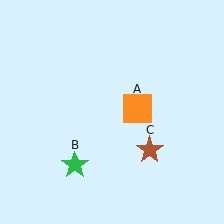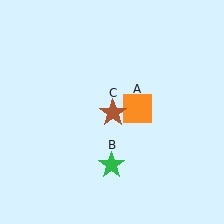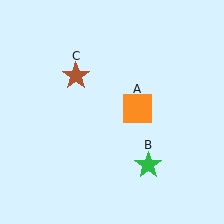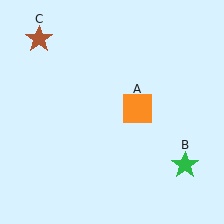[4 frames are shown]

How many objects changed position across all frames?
2 objects changed position: green star (object B), brown star (object C).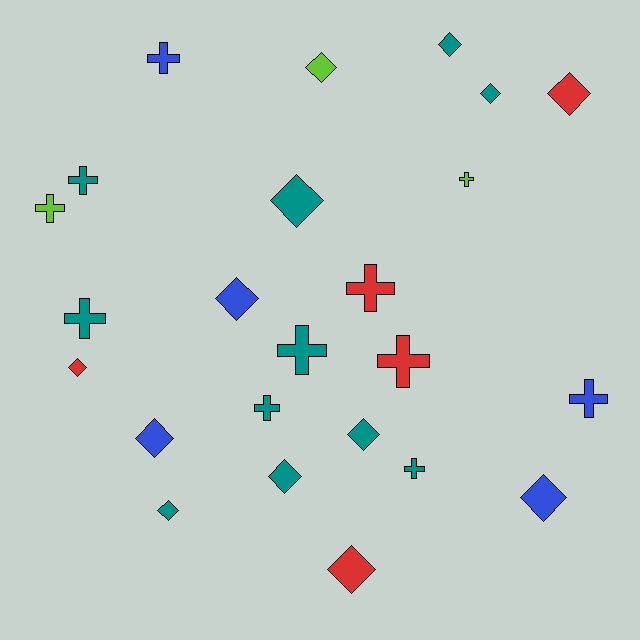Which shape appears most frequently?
Diamond, with 13 objects.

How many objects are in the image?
There are 24 objects.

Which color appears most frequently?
Teal, with 11 objects.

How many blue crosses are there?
There are 2 blue crosses.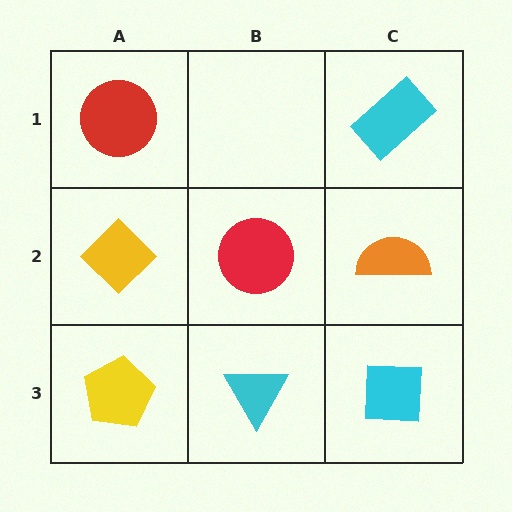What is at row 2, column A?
A yellow diamond.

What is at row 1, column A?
A red circle.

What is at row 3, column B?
A cyan triangle.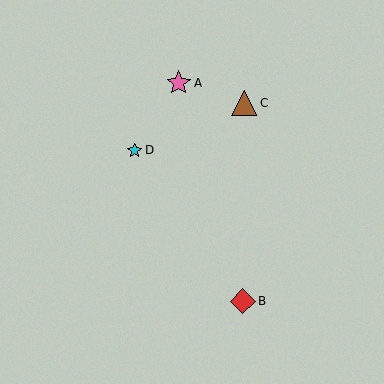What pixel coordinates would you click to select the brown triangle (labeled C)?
Click at (244, 103) to select the brown triangle C.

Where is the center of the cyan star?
The center of the cyan star is at (135, 150).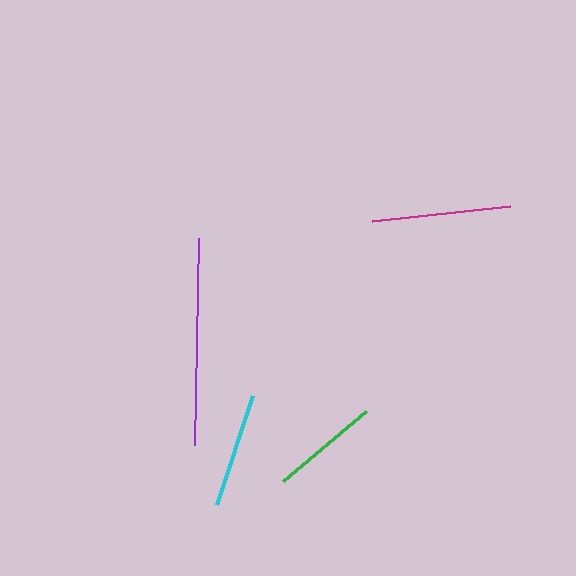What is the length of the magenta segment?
The magenta segment is approximately 139 pixels long.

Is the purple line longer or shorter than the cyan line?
The purple line is longer than the cyan line.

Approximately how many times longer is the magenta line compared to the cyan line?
The magenta line is approximately 1.2 times the length of the cyan line.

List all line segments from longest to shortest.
From longest to shortest: purple, magenta, cyan, green.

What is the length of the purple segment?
The purple segment is approximately 206 pixels long.